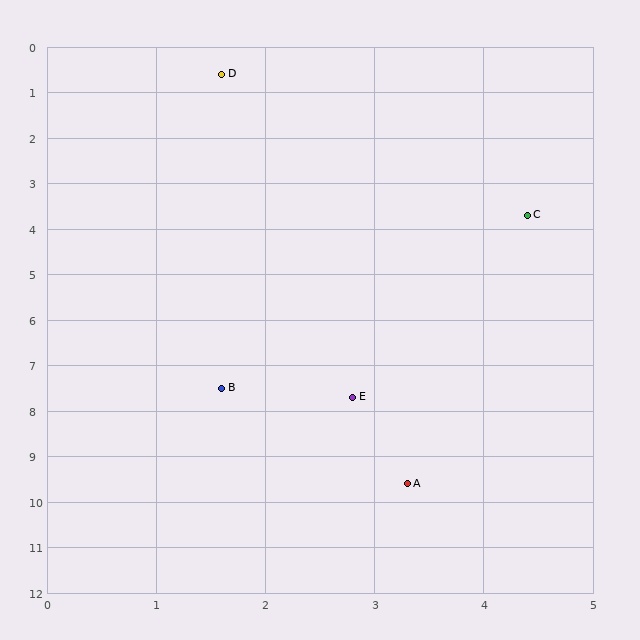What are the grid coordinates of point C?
Point C is at approximately (4.4, 3.7).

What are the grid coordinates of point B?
Point B is at approximately (1.6, 7.5).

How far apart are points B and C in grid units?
Points B and C are about 4.7 grid units apart.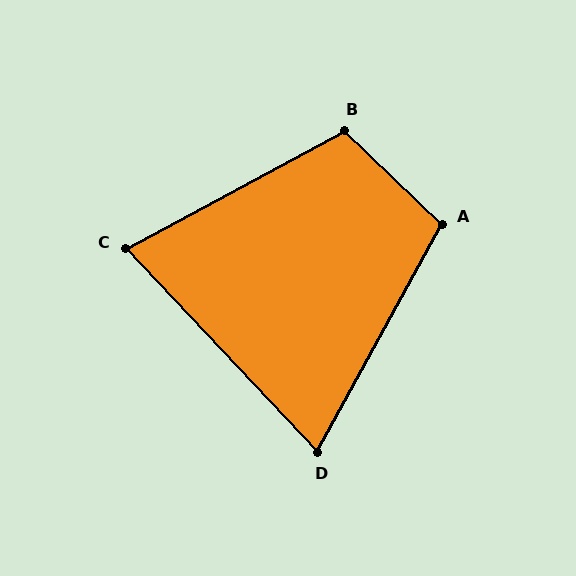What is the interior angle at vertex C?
Approximately 75 degrees (acute).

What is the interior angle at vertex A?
Approximately 105 degrees (obtuse).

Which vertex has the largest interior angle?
B, at approximately 108 degrees.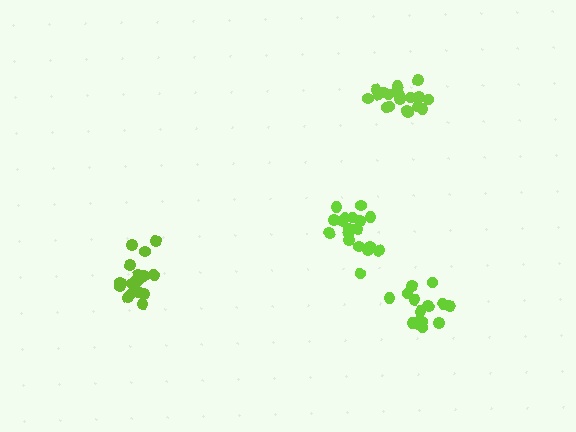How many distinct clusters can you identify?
There are 4 distinct clusters.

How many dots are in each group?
Group 1: 15 dots, Group 2: 19 dots, Group 3: 18 dots, Group 4: 18 dots (70 total).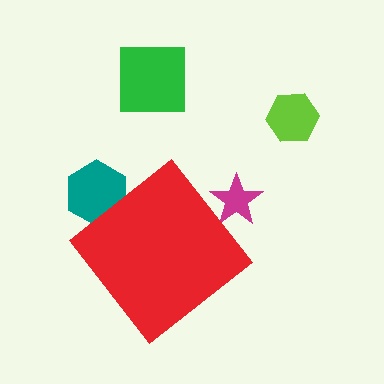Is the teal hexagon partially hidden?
Yes, the teal hexagon is partially hidden behind the red diamond.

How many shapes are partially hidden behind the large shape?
2 shapes are partially hidden.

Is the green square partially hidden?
No, the green square is fully visible.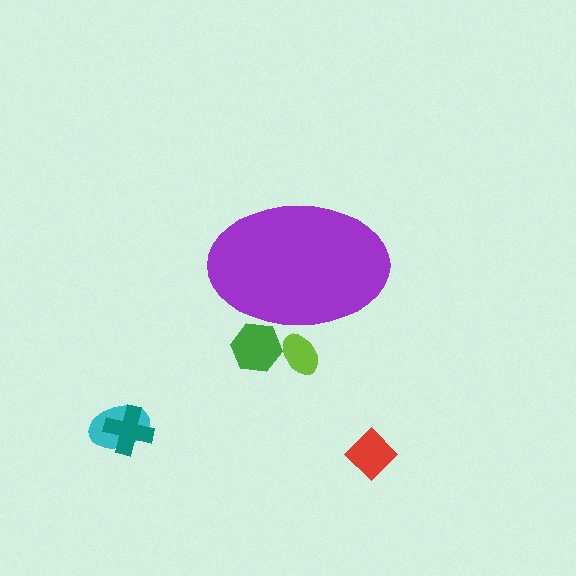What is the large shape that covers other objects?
A purple ellipse.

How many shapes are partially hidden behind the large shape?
2 shapes are partially hidden.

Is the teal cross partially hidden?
No, the teal cross is fully visible.